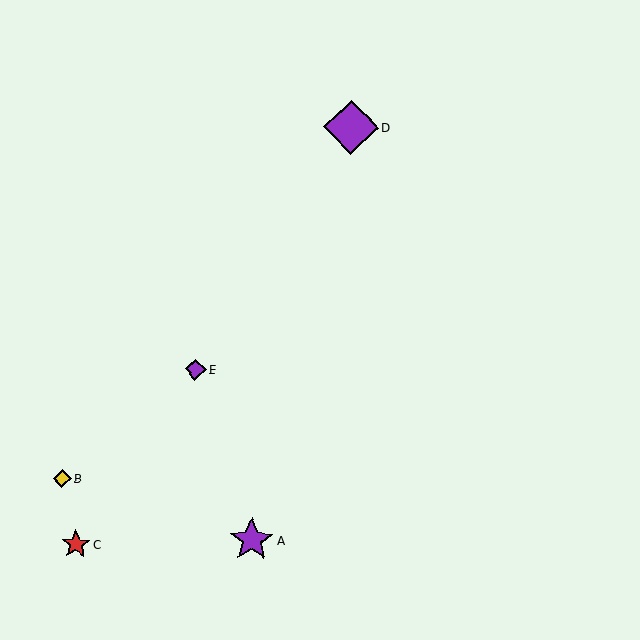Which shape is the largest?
The purple diamond (labeled D) is the largest.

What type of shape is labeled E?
Shape E is a purple diamond.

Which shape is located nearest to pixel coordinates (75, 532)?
The red star (labeled C) at (76, 544) is nearest to that location.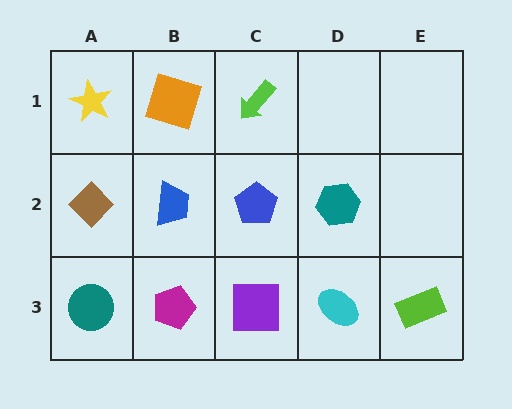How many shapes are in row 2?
4 shapes.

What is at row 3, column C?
A purple square.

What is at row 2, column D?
A teal hexagon.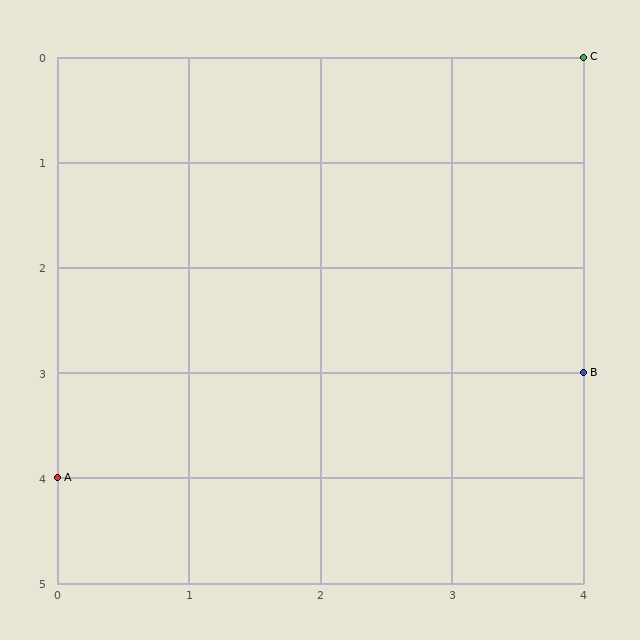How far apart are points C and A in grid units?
Points C and A are 4 columns and 4 rows apart (about 5.7 grid units diagonally).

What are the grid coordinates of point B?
Point B is at grid coordinates (4, 3).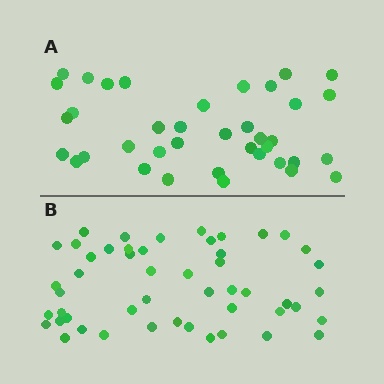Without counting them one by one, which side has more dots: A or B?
Region B (the bottom region) has more dots.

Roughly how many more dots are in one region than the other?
Region B has roughly 12 or so more dots than region A.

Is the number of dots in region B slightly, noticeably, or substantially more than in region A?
Region B has noticeably more, but not dramatically so. The ratio is roughly 1.3 to 1.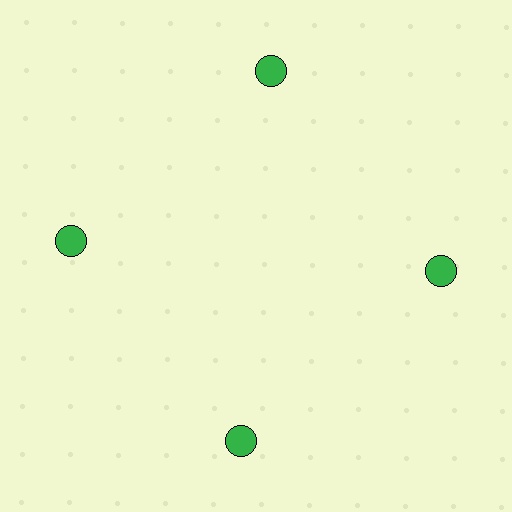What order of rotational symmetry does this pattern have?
This pattern has 4-fold rotational symmetry.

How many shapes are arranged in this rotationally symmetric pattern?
There are 4 shapes, arranged in 4 groups of 1.